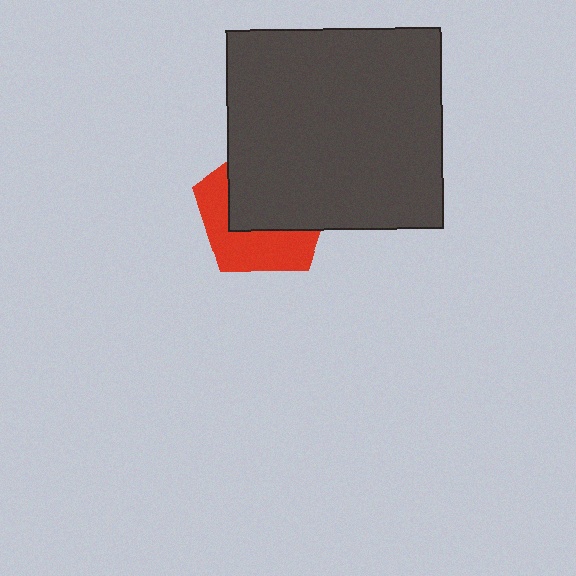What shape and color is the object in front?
The object in front is a dark gray rectangle.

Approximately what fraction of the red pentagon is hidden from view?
Roughly 57% of the red pentagon is hidden behind the dark gray rectangle.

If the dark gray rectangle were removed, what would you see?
You would see the complete red pentagon.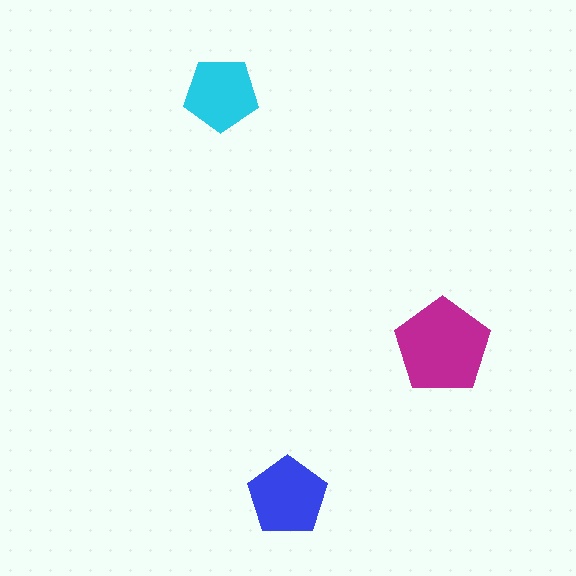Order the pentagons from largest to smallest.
the magenta one, the blue one, the cyan one.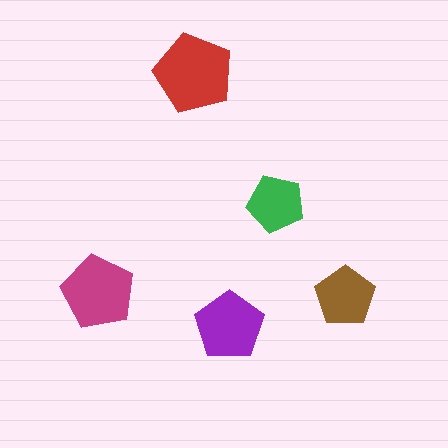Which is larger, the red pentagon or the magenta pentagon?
The red one.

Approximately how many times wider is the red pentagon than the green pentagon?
About 1.5 times wider.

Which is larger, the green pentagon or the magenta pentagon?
The magenta one.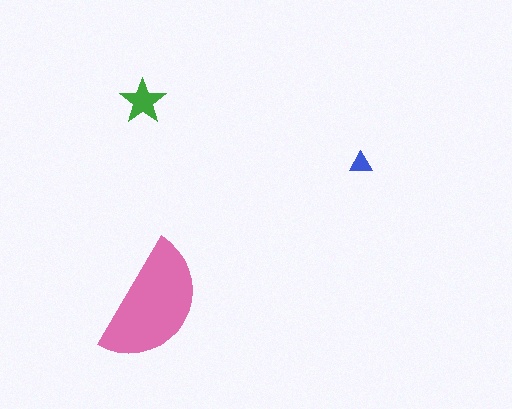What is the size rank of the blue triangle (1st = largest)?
3rd.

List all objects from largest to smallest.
The pink semicircle, the green star, the blue triangle.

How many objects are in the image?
There are 3 objects in the image.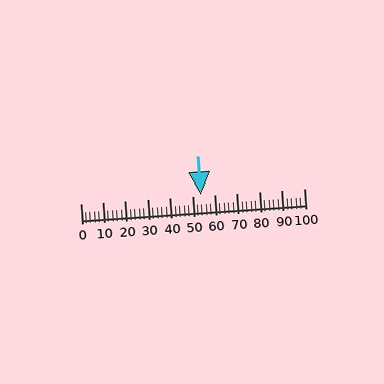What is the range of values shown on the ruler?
The ruler shows values from 0 to 100.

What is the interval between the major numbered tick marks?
The major tick marks are spaced 10 units apart.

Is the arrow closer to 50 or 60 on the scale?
The arrow is closer to 50.